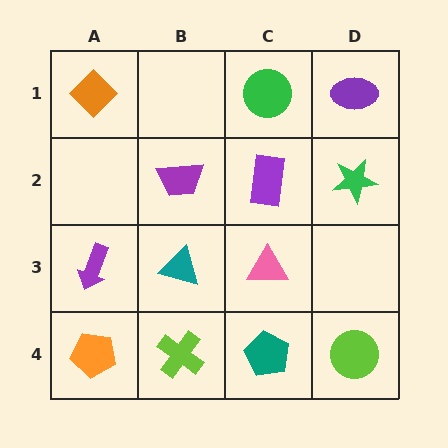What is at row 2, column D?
A green star.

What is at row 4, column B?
A lime cross.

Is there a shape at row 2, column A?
No, that cell is empty.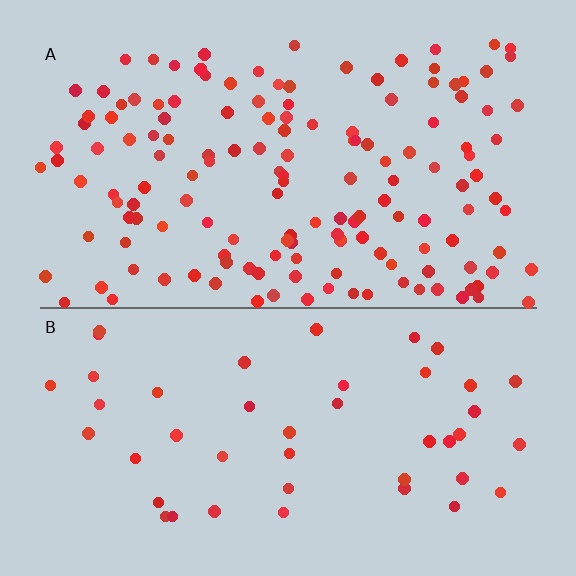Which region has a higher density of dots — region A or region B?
A (the top).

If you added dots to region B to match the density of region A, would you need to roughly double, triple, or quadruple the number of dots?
Approximately triple.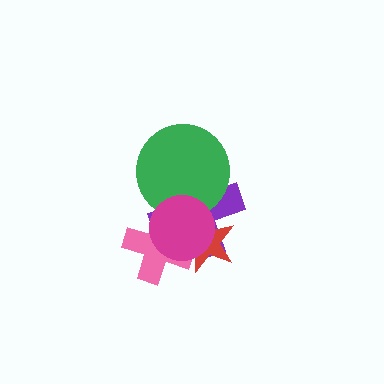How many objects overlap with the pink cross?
3 objects overlap with the pink cross.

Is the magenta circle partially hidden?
No, no other shape covers it.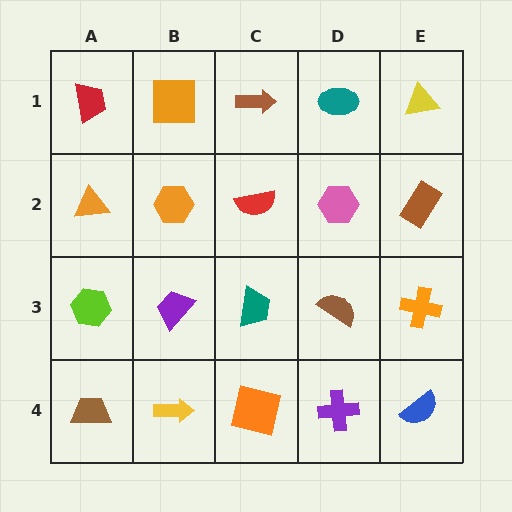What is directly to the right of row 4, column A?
A yellow arrow.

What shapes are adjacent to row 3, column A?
An orange triangle (row 2, column A), a brown trapezoid (row 4, column A), a purple trapezoid (row 3, column B).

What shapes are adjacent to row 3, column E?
A brown rectangle (row 2, column E), a blue semicircle (row 4, column E), a brown semicircle (row 3, column D).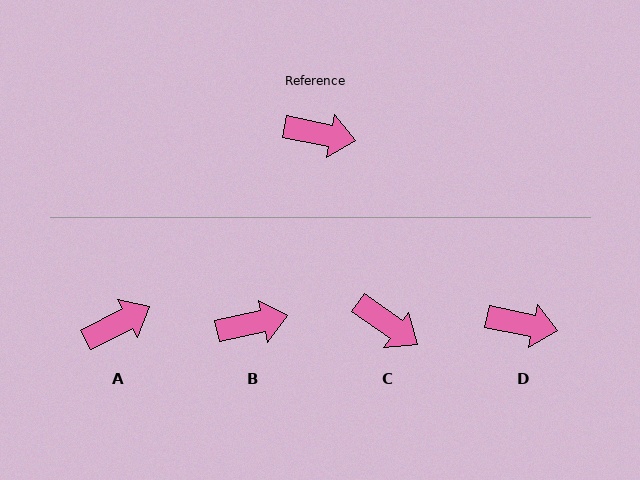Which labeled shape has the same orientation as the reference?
D.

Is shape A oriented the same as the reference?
No, it is off by about 39 degrees.